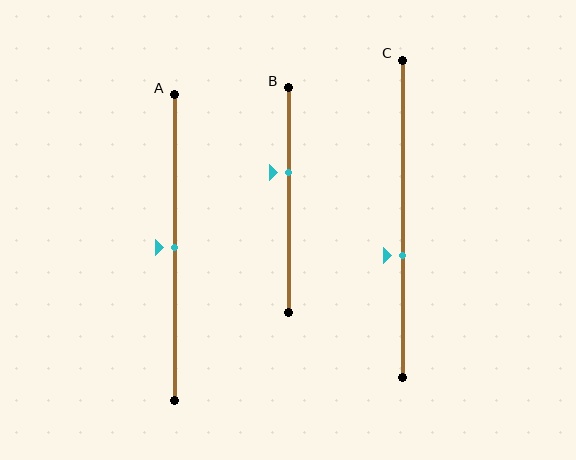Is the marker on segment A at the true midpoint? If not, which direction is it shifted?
Yes, the marker on segment A is at the true midpoint.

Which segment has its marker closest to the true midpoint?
Segment A has its marker closest to the true midpoint.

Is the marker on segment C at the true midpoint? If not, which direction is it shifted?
No, the marker on segment C is shifted downward by about 12% of the segment length.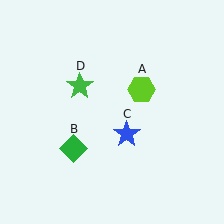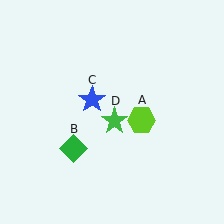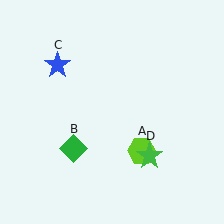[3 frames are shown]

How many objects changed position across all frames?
3 objects changed position: lime hexagon (object A), blue star (object C), green star (object D).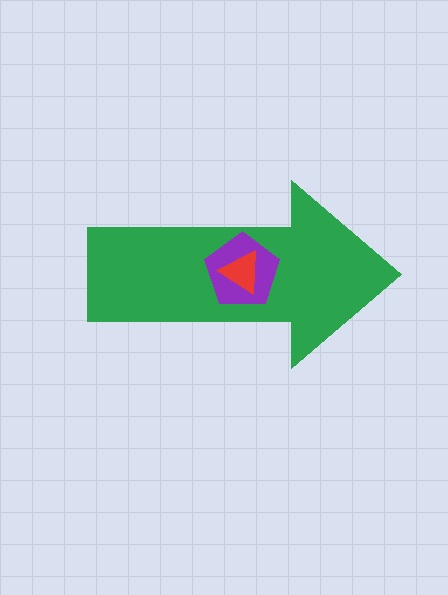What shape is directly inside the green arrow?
The purple pentagon.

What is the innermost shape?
The red triangle.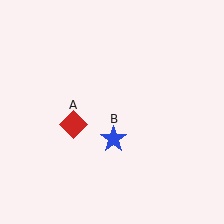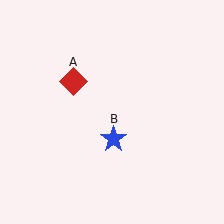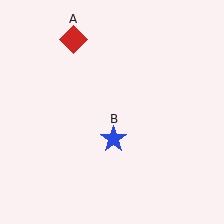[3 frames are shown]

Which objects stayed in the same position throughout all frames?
Blue star (object B) remained stationary.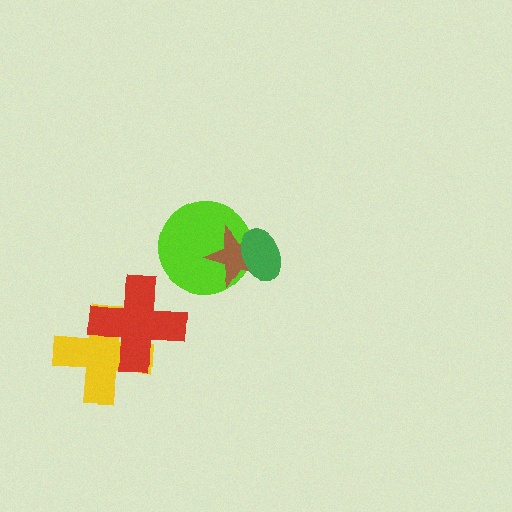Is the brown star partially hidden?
Yes, it is partially covered by another shape.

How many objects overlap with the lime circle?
2 objects overlap with the lime circle.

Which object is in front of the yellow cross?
The red cross is in front of the yellow cross.